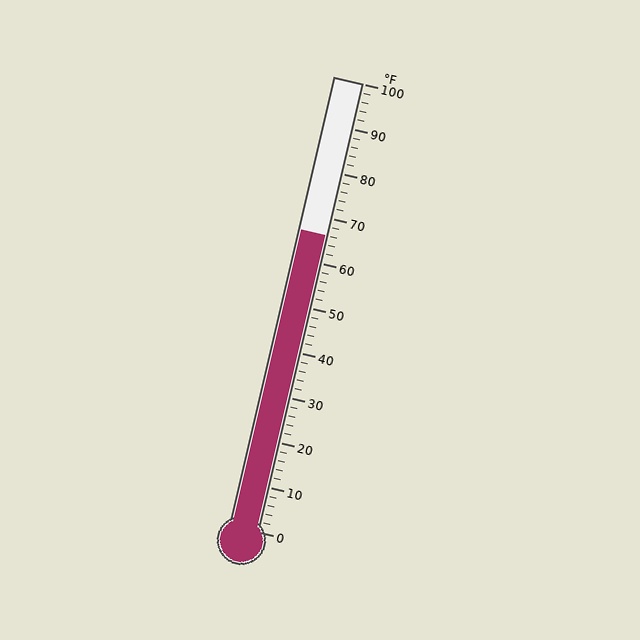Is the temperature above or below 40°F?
The temperature is above 40°F.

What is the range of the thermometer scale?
The thermometer scale ranges from 0°F to 100°F.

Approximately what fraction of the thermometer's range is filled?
The thermometer is filled to approximately 65% of its range.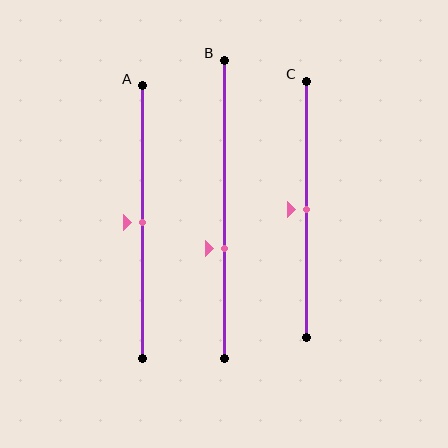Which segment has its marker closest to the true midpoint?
Segment A has its marker closest to the true midpoint.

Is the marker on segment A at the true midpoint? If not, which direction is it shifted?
Yes, the marker on segment A is at the true midpoint.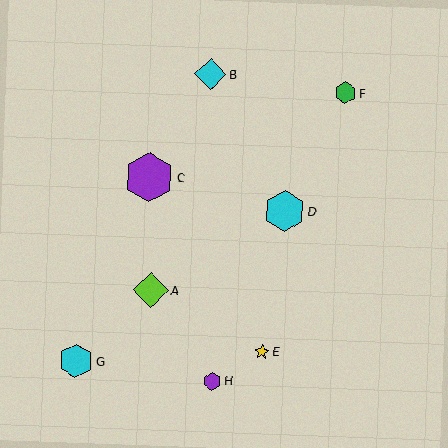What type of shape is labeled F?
Shape F is a green hexagon.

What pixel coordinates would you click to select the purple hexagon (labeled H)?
Click at (212, 381) to select the purple hexagon H.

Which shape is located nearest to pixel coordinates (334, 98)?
The green hexagon (labeled F) at (346, 93) is nearest to that location.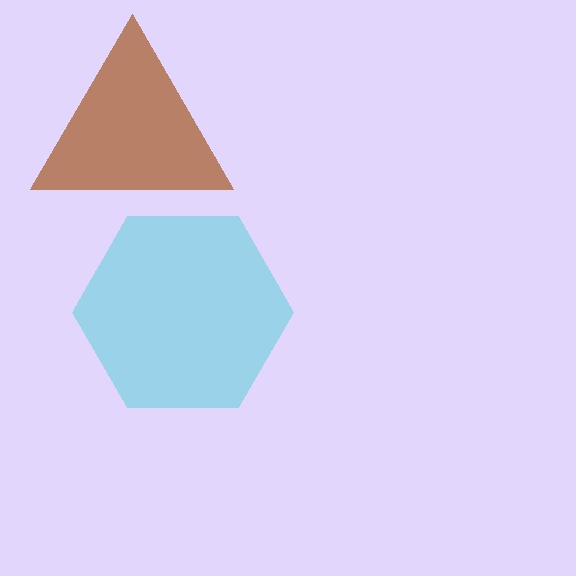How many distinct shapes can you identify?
There are 2 distinct shapes: a brown triangle, a cyan hexagon.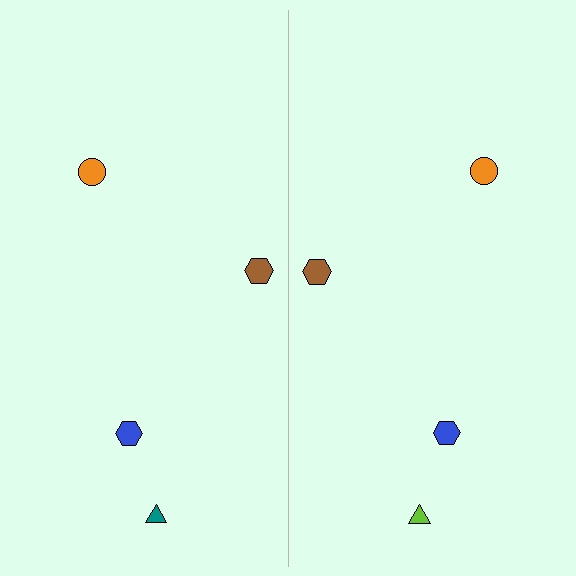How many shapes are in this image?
There are 8 shapes in this image.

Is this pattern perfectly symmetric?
No, the pattern is not perfectly symmetric. The lime triangle on the right side breaks the symmetry — its mirror counterpart is teal.